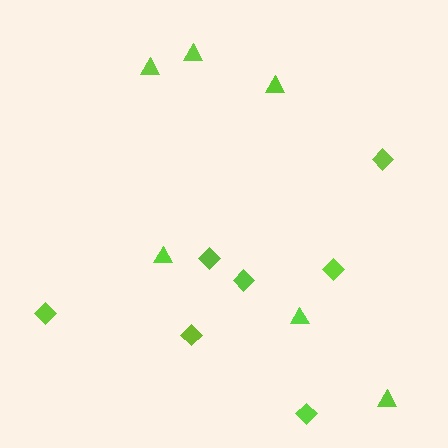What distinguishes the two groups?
There are 2 groups: one group of diamonds (7) and one group of triangles (6).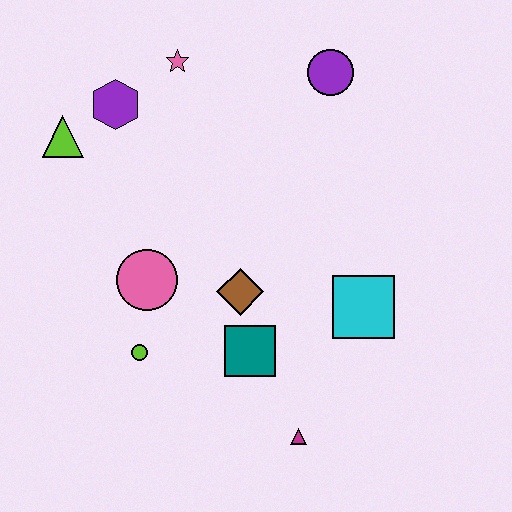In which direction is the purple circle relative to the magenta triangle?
The purple circle is above the magenta triangle.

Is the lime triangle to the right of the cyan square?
No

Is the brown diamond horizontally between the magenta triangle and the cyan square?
No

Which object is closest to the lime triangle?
The purple hexagon is closest to the lime triangle.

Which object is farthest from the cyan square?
The lime triangle is farthest from the cyan square.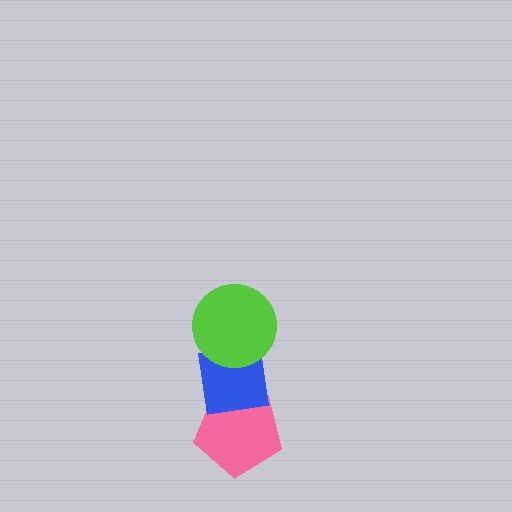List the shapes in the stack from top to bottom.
From top to bottom: the lime circle, the blue square, the pink pentagon.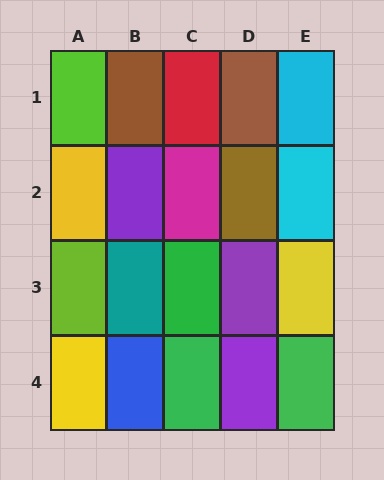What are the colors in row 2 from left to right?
Yellow, purple, magenta, brown, cyan.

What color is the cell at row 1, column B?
Brown.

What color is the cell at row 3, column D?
Purple.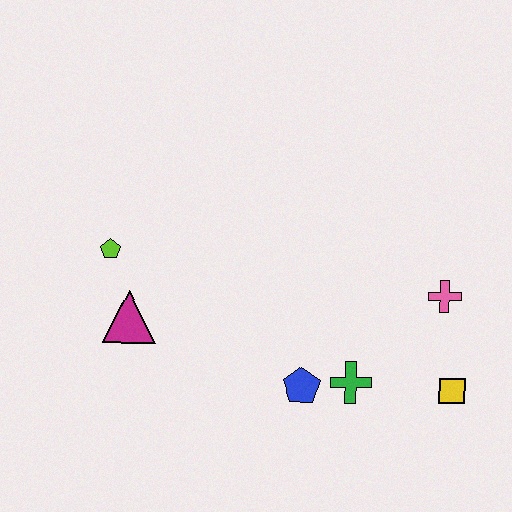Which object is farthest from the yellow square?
The lime pentagon is farthest from the yellow square.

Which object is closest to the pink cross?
The yellow square is closest to the pink cross.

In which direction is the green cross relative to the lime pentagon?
The green cross is to the right of the lime pentagon.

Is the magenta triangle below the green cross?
No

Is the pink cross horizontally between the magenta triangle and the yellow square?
Yes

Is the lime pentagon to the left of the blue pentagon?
Yes